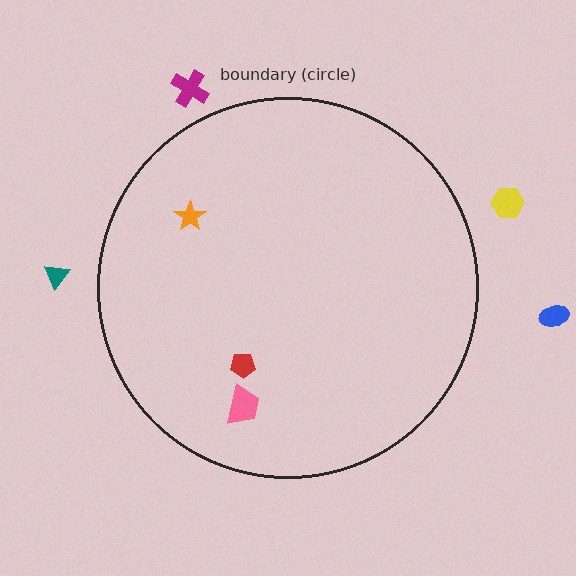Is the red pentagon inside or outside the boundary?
Inside.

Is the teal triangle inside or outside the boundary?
Outside.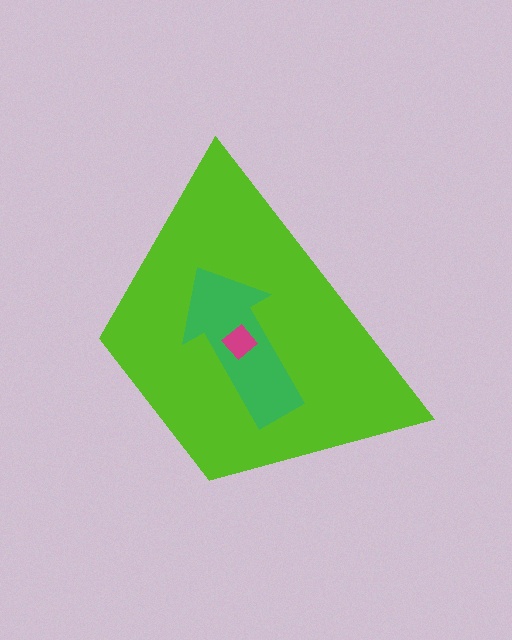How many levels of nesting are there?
3.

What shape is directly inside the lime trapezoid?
The green arrow.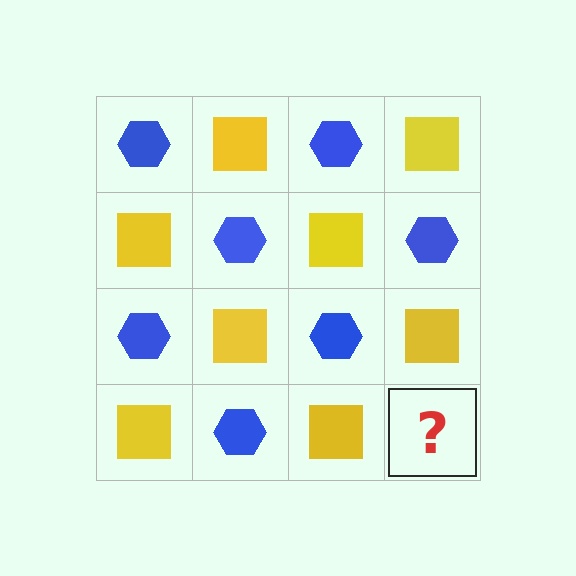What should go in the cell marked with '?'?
The missing cell should contain a blue hexagon.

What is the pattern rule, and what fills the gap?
The rule is that it alternates blue hexagon and yellow square in a checkerboard pattern. The gap should be filled with a blue hexagon.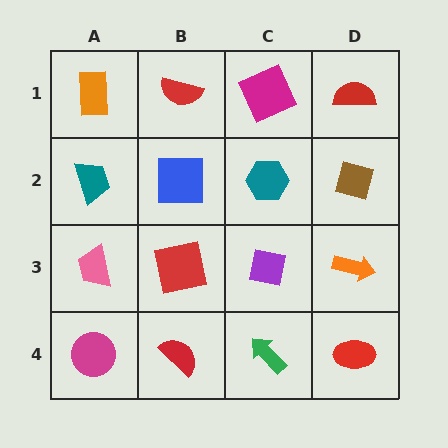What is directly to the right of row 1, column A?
A red semicircle.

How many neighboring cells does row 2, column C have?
4.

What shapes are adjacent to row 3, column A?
A teal trapezoid (row 2, column A), a magenta circle (row 4, column A), a red square (row 3, column B).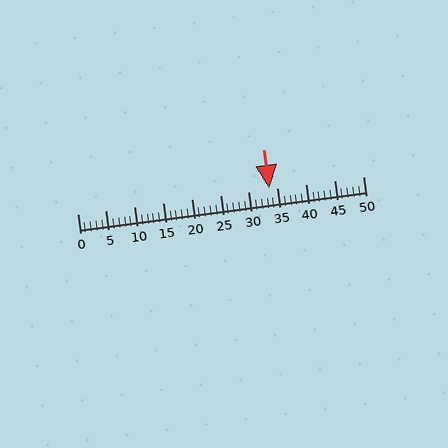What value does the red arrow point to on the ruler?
The red arrow points to approximately 34.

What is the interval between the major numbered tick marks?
The major tick marks are spaced 5 units apart.